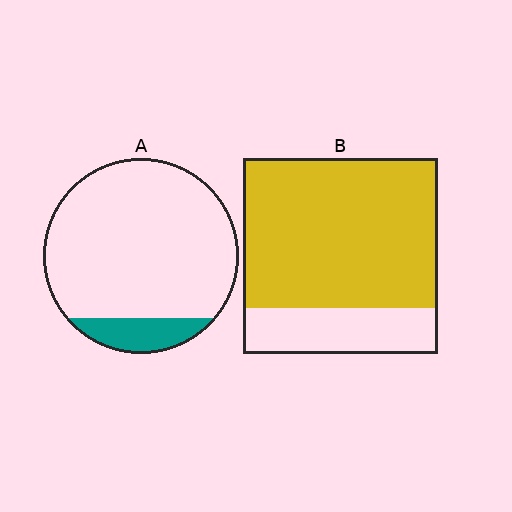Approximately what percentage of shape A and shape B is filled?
A is approximately 15% and B is approximately 75%.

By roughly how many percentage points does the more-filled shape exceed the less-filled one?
By roughly 65 percentage points (B over A).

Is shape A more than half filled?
No.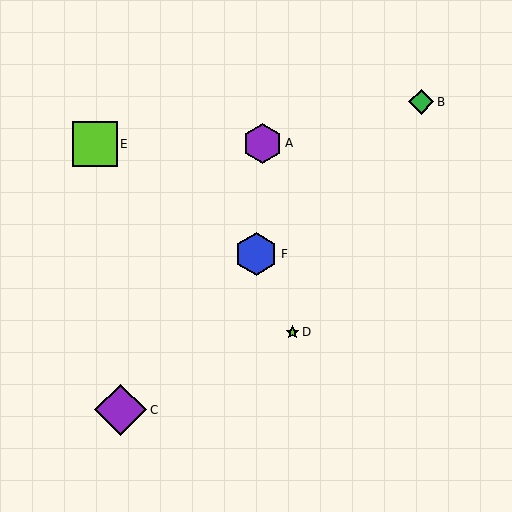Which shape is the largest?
The purple diamond (labeled C) is the largest.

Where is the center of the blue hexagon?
The center of the blue hexagon is at (256, 254).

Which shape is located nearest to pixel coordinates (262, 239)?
The blue hexagon (labeled F) at (256, 254) is nearest to that location.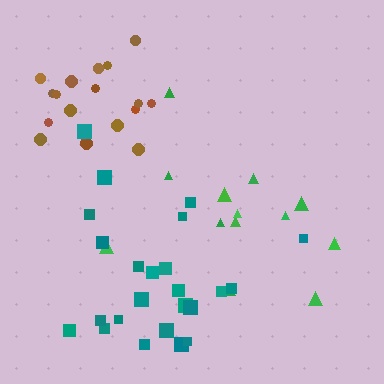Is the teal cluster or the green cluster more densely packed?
Teal.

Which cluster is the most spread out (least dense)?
Green.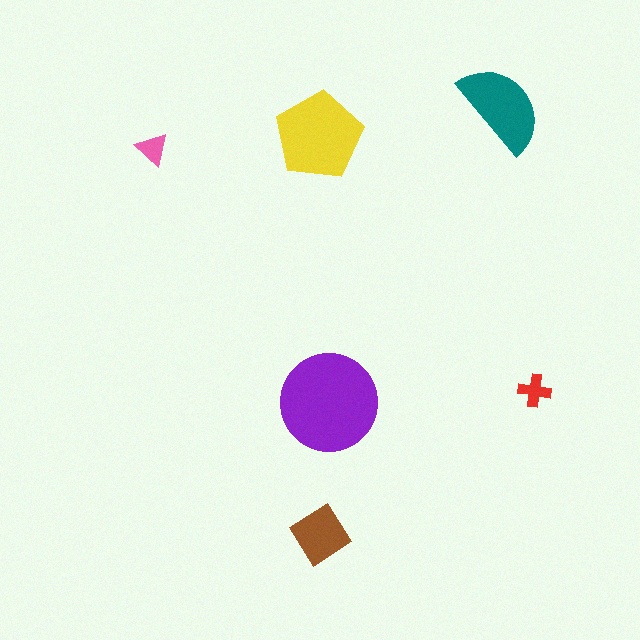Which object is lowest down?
The brown diamond is bottommost.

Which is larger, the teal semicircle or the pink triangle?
The teal semicircle.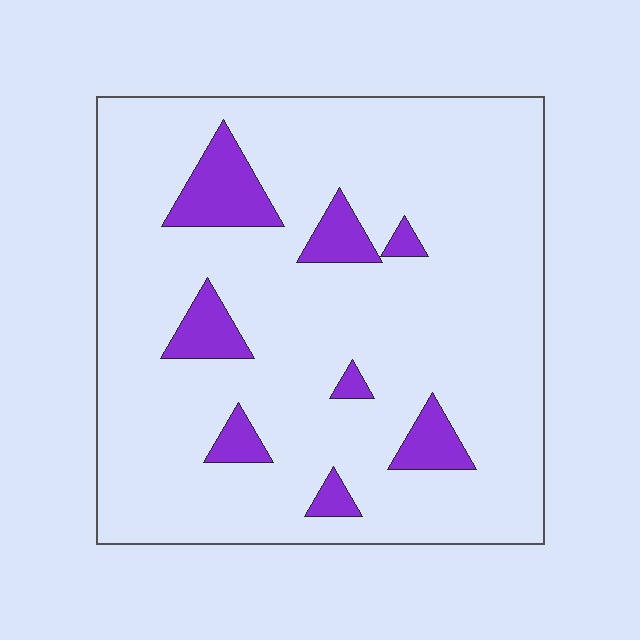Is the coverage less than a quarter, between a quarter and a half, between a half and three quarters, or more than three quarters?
Less than a quarter.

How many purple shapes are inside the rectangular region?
8.